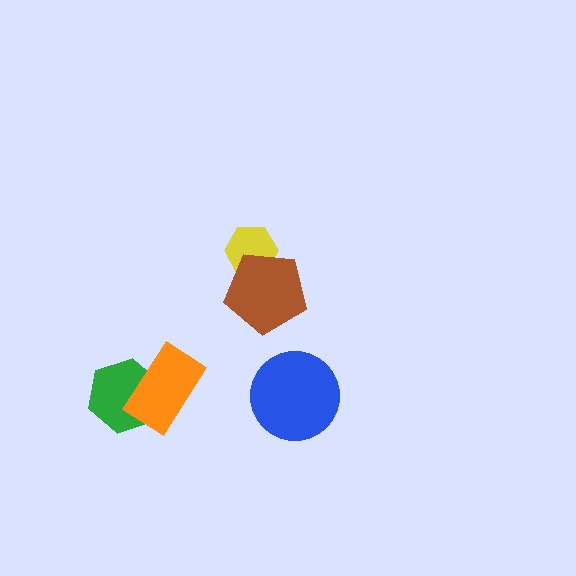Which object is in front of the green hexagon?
The orange rectangle is in front of the green hexagon.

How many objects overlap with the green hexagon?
1 object overlaps with the green hexagon.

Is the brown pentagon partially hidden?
No, no other shape covers it.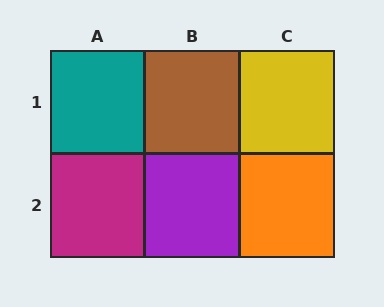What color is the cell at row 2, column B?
Purple.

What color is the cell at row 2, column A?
Magenta.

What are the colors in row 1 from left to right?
Teal, brown, yellow.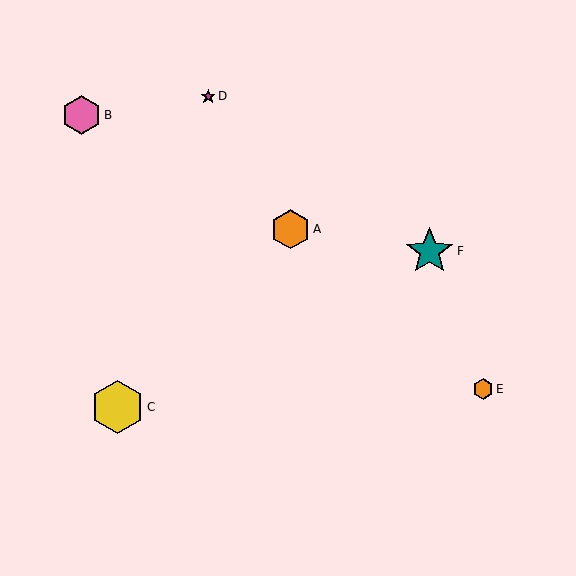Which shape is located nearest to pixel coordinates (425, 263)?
The teal star (labeled F) at (430, 251) is nearest to that location.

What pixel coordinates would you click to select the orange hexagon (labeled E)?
Click at (483, 389) to select the orange hexagon E.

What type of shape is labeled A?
Shape A is an orange hexagon.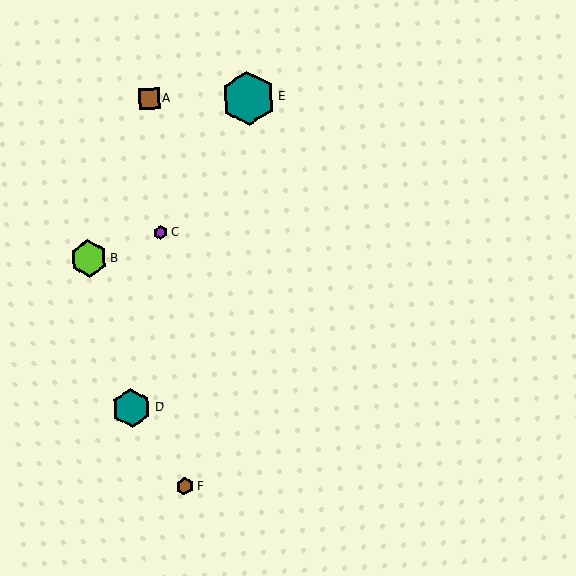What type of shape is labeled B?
Shape B is a lime hexagon.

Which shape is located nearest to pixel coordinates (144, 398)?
The teal hexagon (labeled D) at (132, 408) is nearest to that location.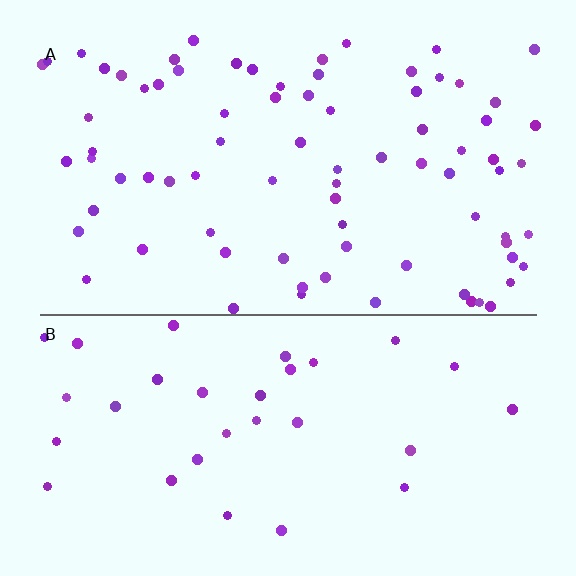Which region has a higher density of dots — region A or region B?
A (the top).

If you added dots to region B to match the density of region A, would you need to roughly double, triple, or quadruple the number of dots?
Approximately double.